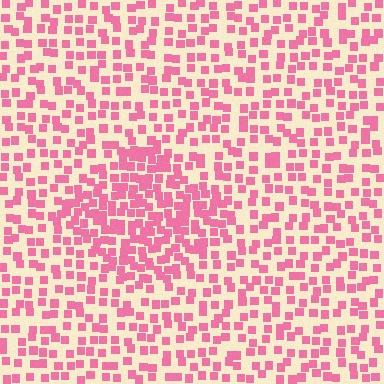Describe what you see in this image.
The image contains small pink elements arranged at two different densities. A diamond-shaped region is visible where the elements are more densely packed than the surrounding area.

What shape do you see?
I see a diamond.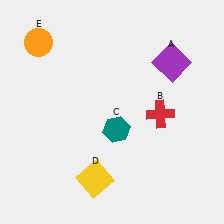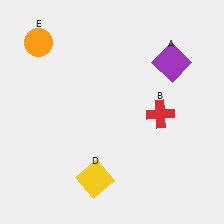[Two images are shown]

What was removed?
The teal hexagon (C) was removed in Image 2.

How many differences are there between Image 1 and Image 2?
There is 1 difference between the two images.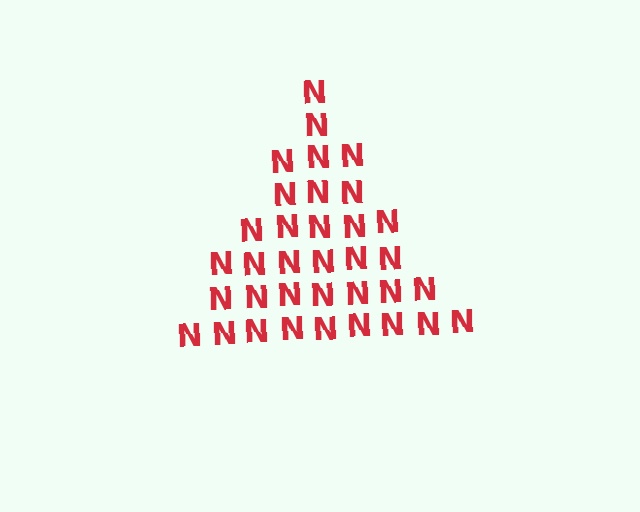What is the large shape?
The large shape is a triangle.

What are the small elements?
The small elements are letter N's.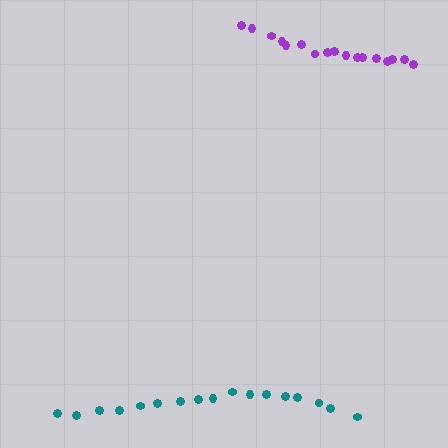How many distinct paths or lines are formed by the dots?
There are 2 distinct paths.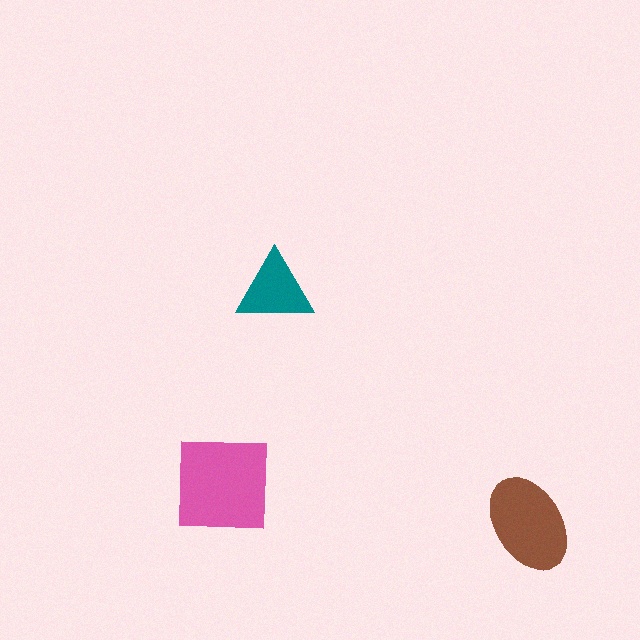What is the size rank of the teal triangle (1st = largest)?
3rd.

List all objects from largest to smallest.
The pink square, the brown ellipse, the teal triangle.